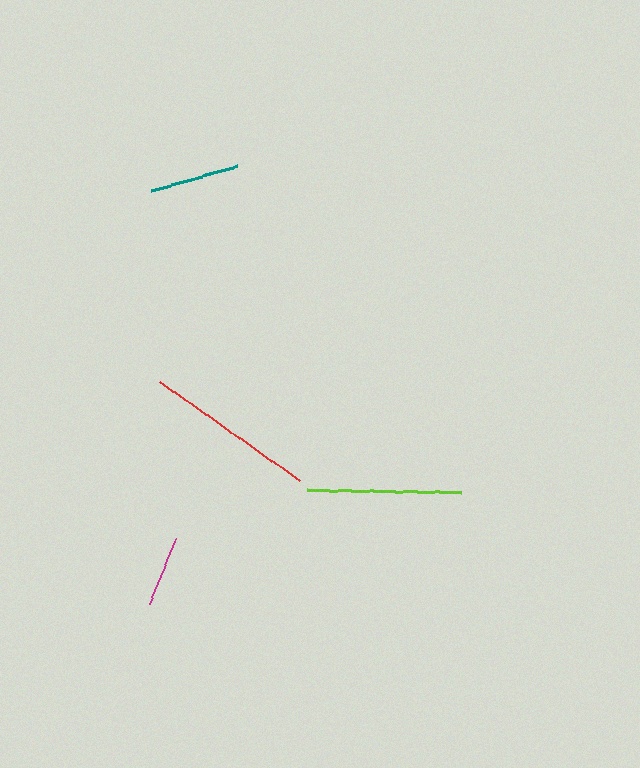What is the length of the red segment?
The red segment is approximately 171 pixels long.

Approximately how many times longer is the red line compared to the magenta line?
The red line is approximately 2.4 times the length of the magenta line.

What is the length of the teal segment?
The teal segment is approximately 90 pixels long.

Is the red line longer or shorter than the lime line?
The red line is longer than the lime line.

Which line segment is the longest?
The red line is the longest at approximately 171 pixels.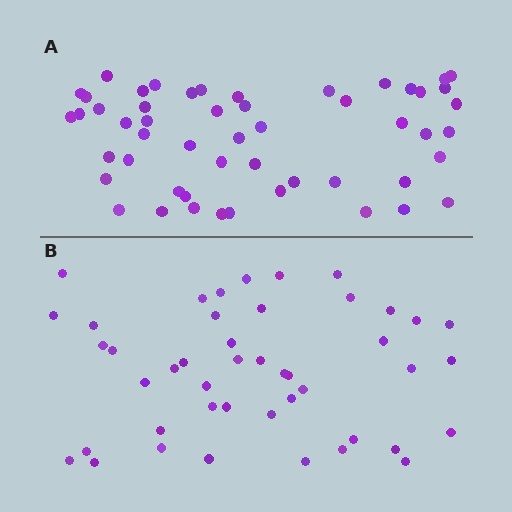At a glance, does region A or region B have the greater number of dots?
Region A (the top region) has more dots.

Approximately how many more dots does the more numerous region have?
Region A has roughly 8 or so more dots than region B.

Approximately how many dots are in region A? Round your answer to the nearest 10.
About 50 dots. (The exact count is 52, which rounds to 50.)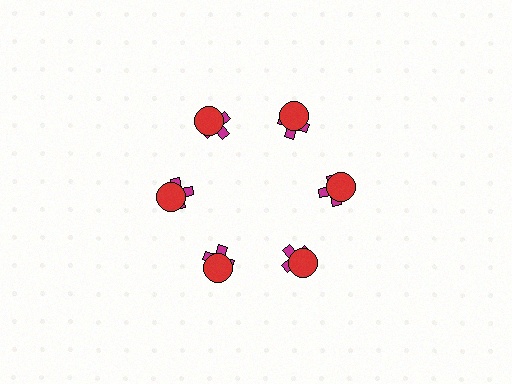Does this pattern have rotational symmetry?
Yes, this pattern has 6-fold rotational symmetry. It looks the same after rotating 60 degrees around the center.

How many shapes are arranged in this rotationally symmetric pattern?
There are 12 shapes, arranged in 6 groups of 2.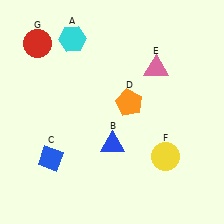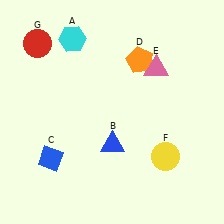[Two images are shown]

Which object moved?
The orange pentagon (D) moved up.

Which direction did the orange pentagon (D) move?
The orange pentagon (D) moved up.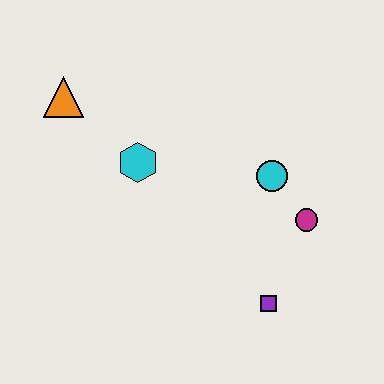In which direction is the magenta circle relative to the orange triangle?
The magenta circle is to the right of the orange triangle.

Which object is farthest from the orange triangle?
The purple square is farthest from the orange triangle.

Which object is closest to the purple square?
The magenta circle is closest to the purple square.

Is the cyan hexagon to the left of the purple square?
Yes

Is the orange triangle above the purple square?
Yes